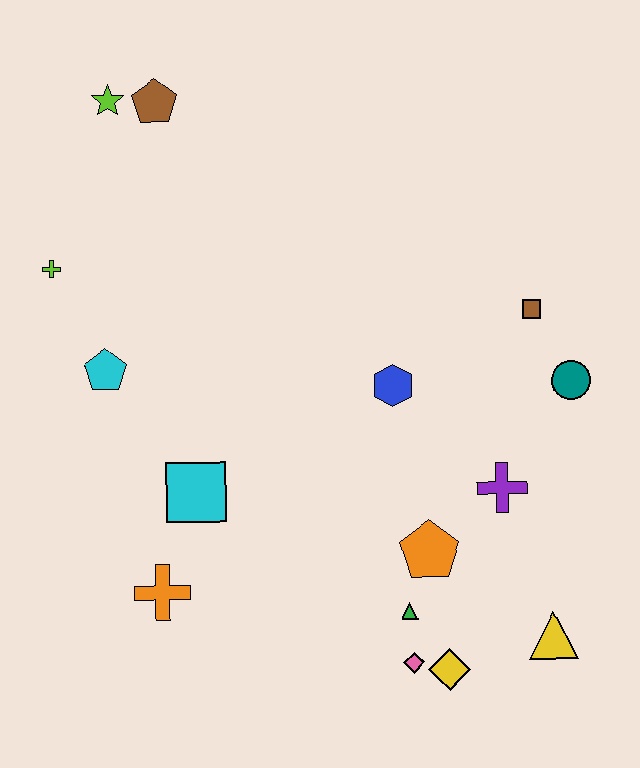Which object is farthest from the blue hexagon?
The lime star is farthest from the blue hexagon.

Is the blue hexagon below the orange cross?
No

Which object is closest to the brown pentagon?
The lime star is closest to the brown pentagon.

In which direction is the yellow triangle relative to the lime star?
The yellow triangle is below the lime star.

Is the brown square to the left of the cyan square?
No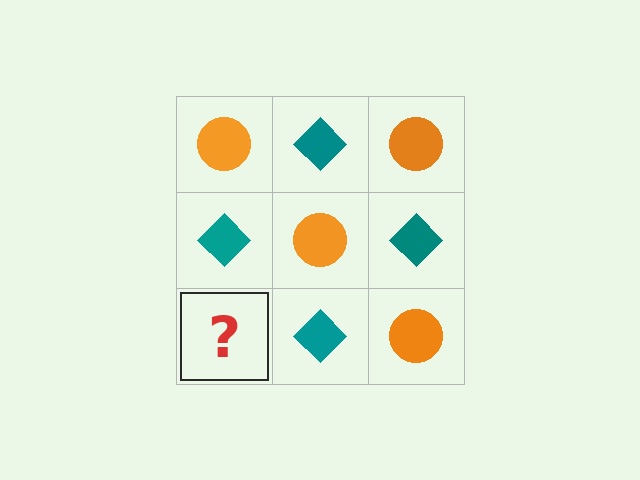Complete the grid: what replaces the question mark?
The question mark should be replaced with an orange circle.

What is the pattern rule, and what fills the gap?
The rule is that it alternates orange circle and teal diamond in a checkerboard pattern. The gap should be filled with an orange circle.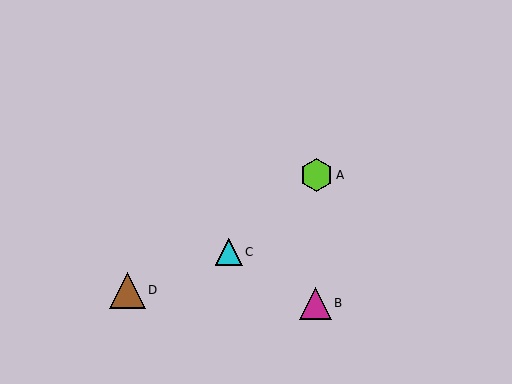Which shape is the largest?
The brown triangle (labeled D) is the largest.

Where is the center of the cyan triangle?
The center of the cyan triangle is at (229, 252).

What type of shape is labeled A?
Shape A is a lime hexagon.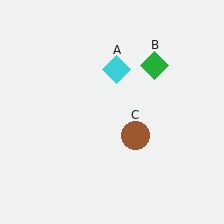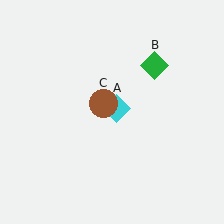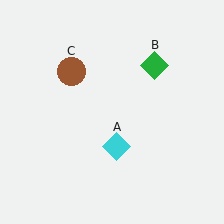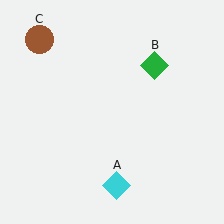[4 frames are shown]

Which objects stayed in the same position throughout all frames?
Green diamond (object B) remained stationary.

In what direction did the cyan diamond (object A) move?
The cyan diamond (object A) moved down.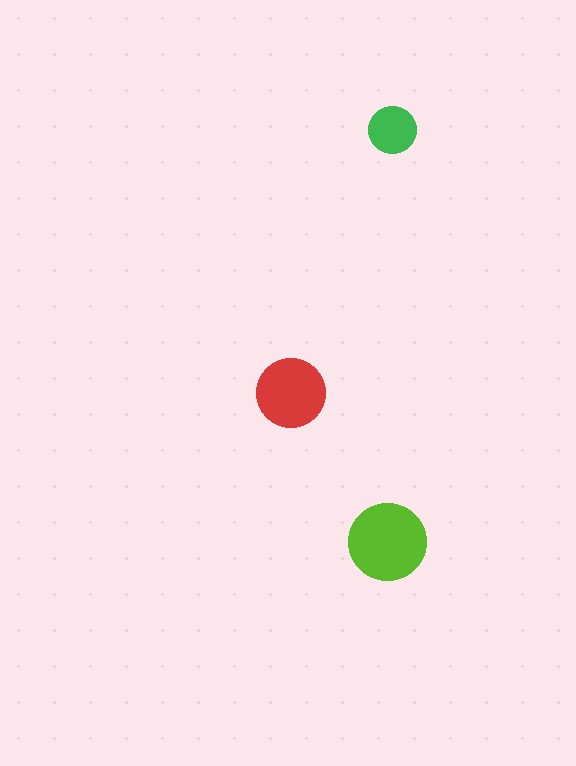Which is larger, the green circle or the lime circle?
The lime one.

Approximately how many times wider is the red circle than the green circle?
About 1.5 times wider.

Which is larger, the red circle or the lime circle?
The lime one.